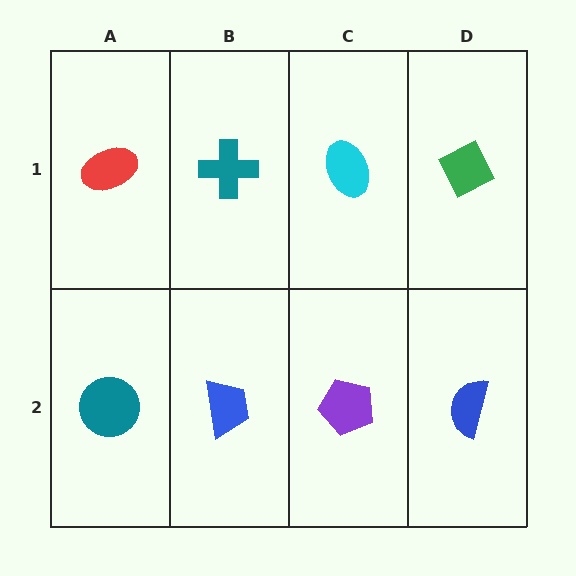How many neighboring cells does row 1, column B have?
3.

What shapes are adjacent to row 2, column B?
A teal cross (row 1, column B), a teal circle (row 2, column A), a purple pentagon (row 2, column C).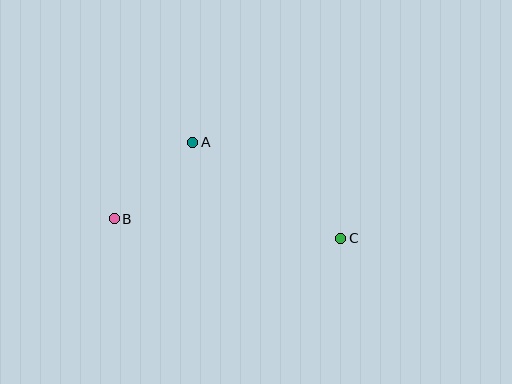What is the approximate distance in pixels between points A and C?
The distance between A and C is approximately 176 pixels.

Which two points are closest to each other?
Points A and B are closest to each other.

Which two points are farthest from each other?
Points B and C are farthest from each other.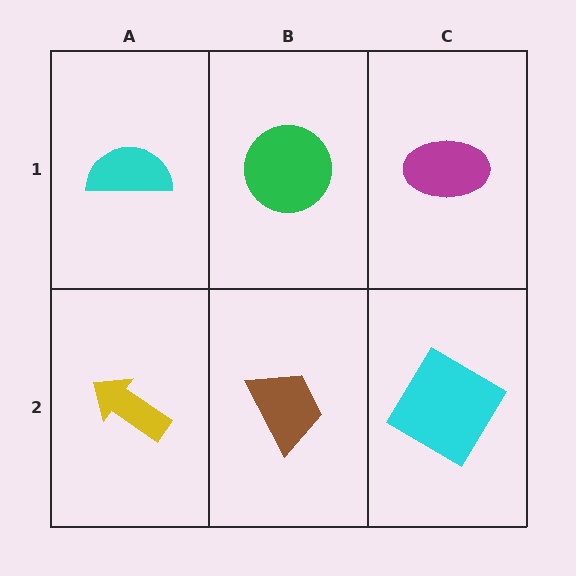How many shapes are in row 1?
3 shapes.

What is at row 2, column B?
A brown trapezoid.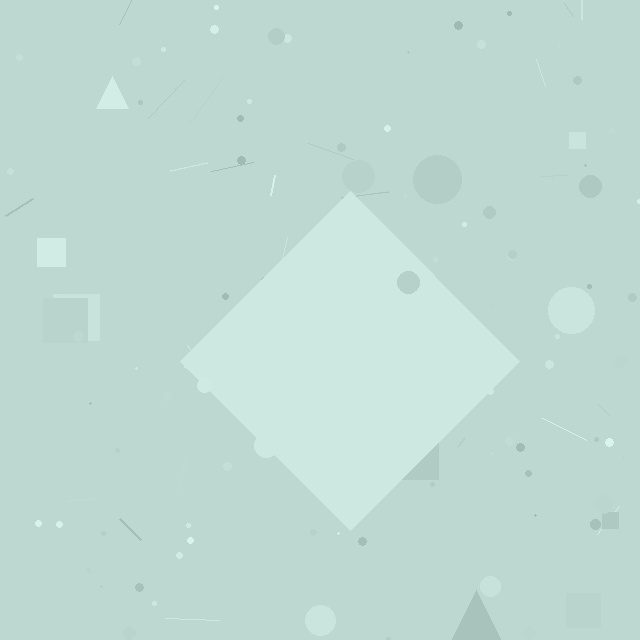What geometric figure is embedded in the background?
A diamond is embedded in the background.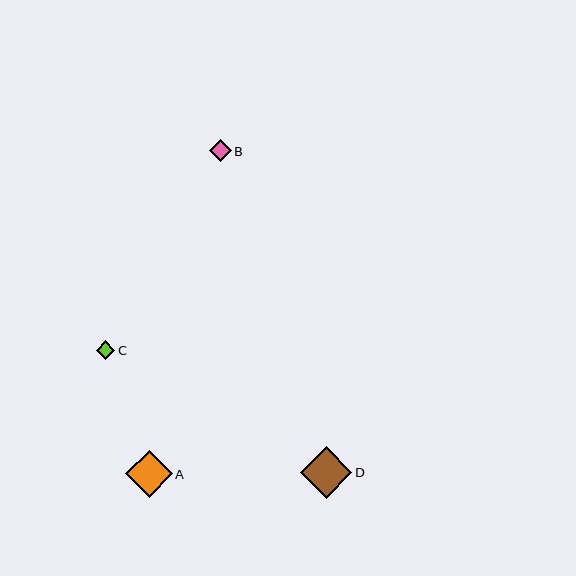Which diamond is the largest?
Diamond D is the largest with a size of approximately 51 pixels.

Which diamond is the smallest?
Diamond C is the smallest with a size of approximately 19 pixels.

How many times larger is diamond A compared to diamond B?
Diamond A is approximately 2.2 times the size of diamond B.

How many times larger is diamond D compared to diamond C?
Diamond D is approximately 2.7 times the size of diamond C.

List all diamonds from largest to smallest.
From largest to smallest: D, A, B, C.